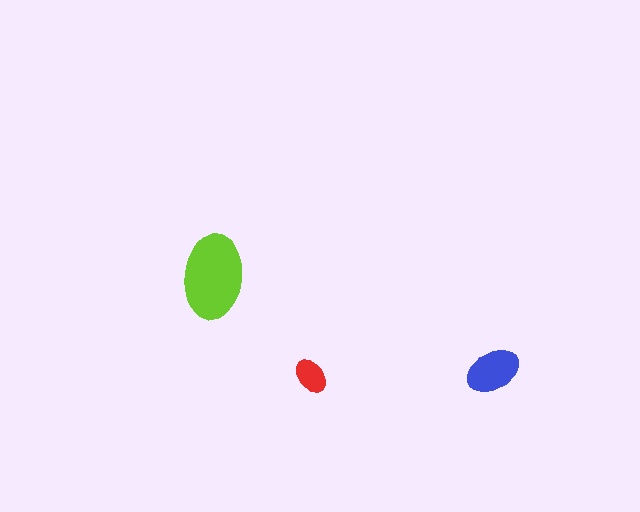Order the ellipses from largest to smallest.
the lime one, the blue one, the red one.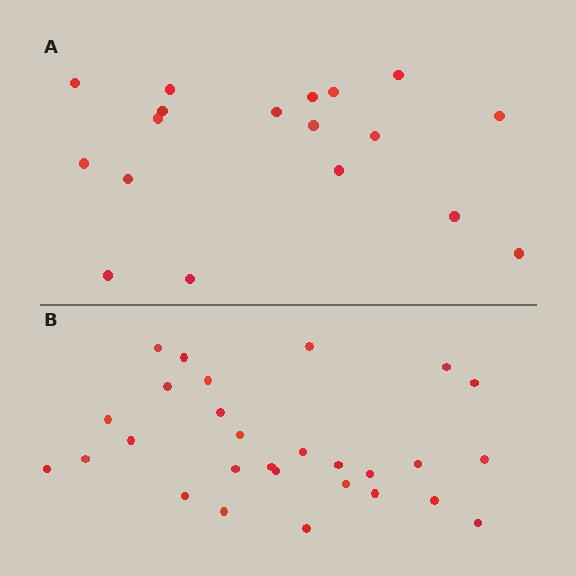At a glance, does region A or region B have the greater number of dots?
Region B (the bottom region) has more dots.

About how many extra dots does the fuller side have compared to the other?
Region B has roughly 10 or so more dots than region A.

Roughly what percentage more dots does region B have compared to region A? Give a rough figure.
About 55% more.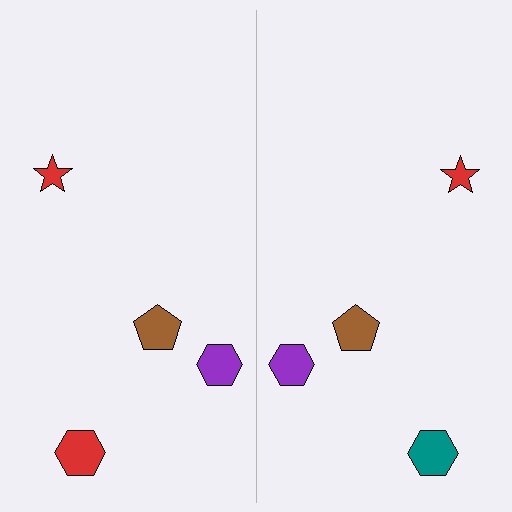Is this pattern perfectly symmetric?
No, the pattern is not perfectly symmetric. The teal hexagon on the right side breaks the symmetry — its mirror counterpart is red.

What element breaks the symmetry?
The teal hexagon on the right side breaks the symmetry — its mirror counterpart is red.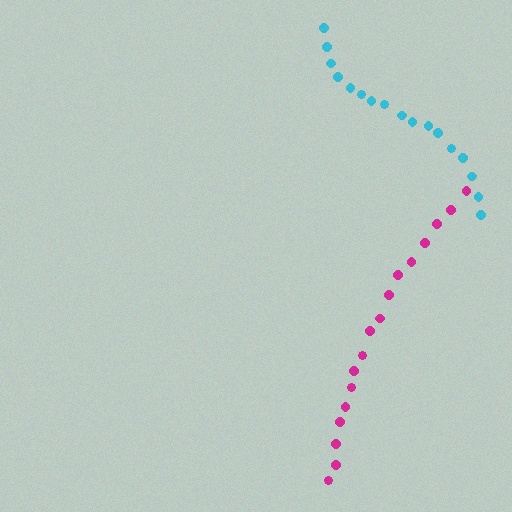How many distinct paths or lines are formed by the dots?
There are 2 distinct paths.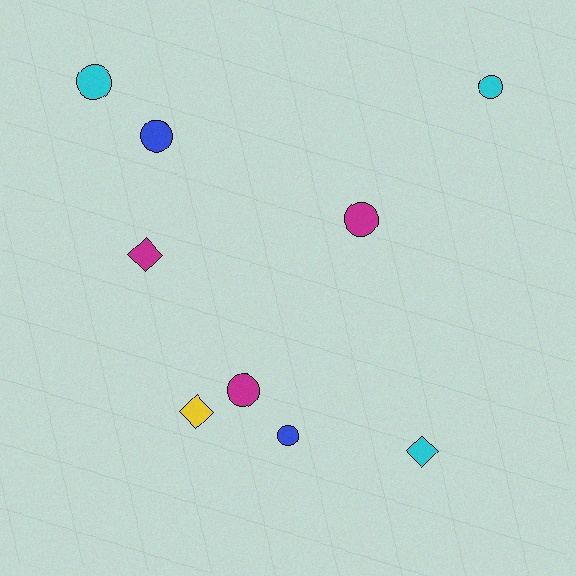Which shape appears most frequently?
Circle, with 6 objects.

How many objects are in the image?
There are 9 objects.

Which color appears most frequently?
Magenta, with 3 objects.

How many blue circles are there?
There are 2 blue circles.